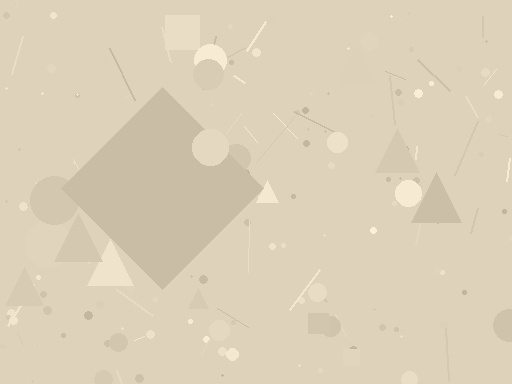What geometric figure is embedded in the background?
A diamond is embedded in the background.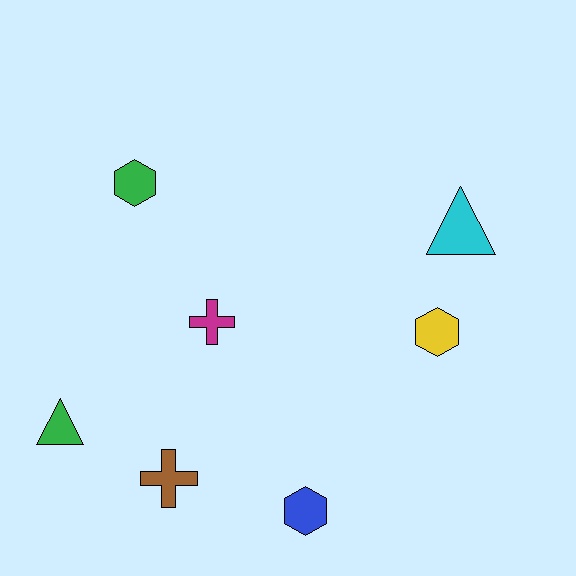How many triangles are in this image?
There are 2 triangles.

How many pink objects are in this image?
There are no pink objects.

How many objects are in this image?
There are 7 objects.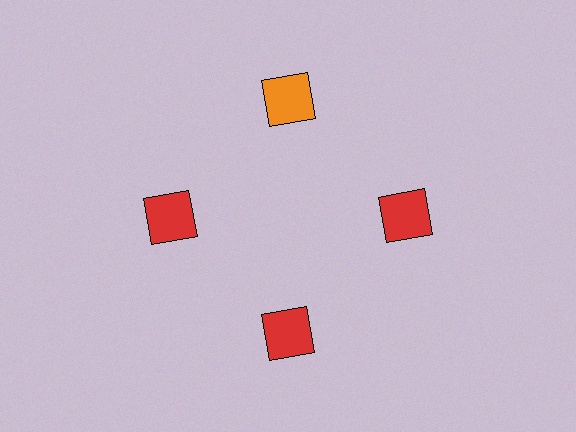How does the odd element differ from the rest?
It has a different color: orange instead of red.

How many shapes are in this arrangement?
There are 4 shapes arranged in a ring pattern.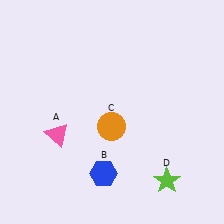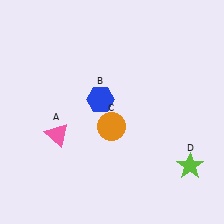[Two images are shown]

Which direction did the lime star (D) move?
The lime star (D) moved right.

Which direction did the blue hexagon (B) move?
The blue hexagon (B) moved up.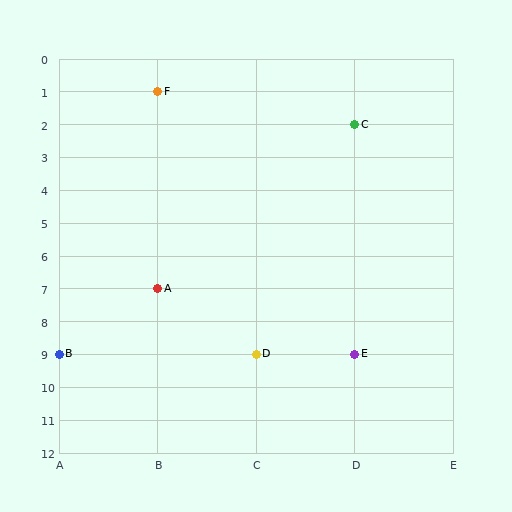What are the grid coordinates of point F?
Point F is at grid coordinates (B, 1).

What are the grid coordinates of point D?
Point D is at grid coordinates (C, 9).